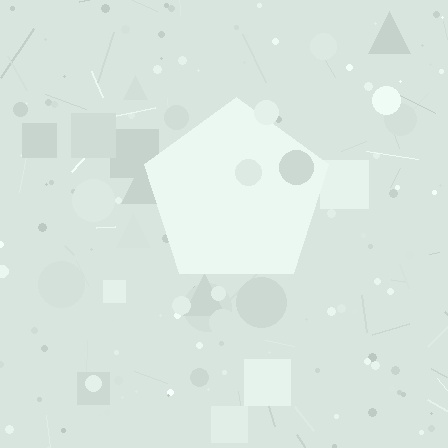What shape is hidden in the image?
A pentagon is hidden in the image.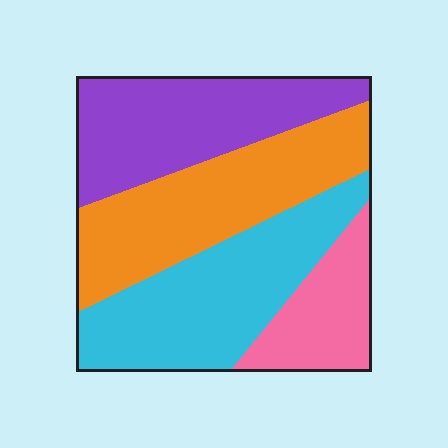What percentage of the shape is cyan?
Cyan covers 30% of the shape.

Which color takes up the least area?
Pink, at roughly 15%.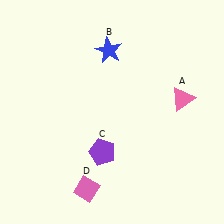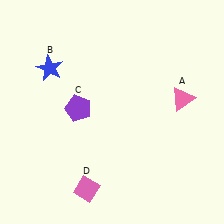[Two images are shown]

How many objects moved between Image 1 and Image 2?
2 objects moved between the two images.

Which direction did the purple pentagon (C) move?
The purple pentagon (C) moved up.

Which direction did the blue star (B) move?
The blue star (B) moved left.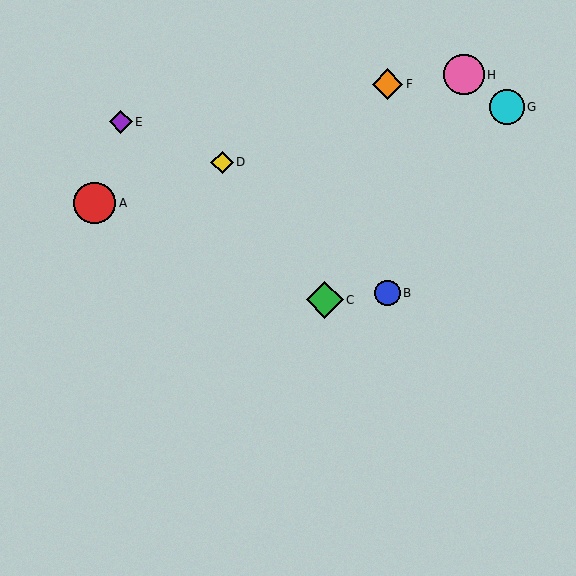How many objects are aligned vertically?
2 objects (B, F) are aligned vertically.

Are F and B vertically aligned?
Yes, both are at x≈388.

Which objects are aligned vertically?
Objects B, F are aligned vertically.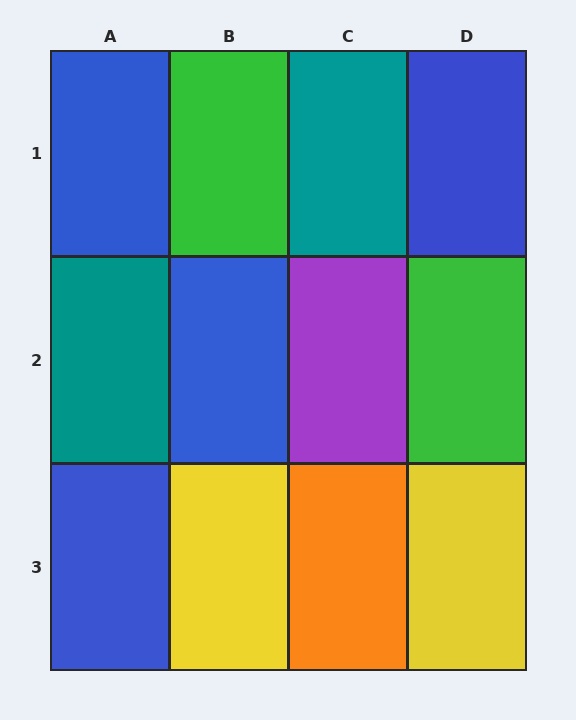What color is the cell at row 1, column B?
Green.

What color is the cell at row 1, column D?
Blue.